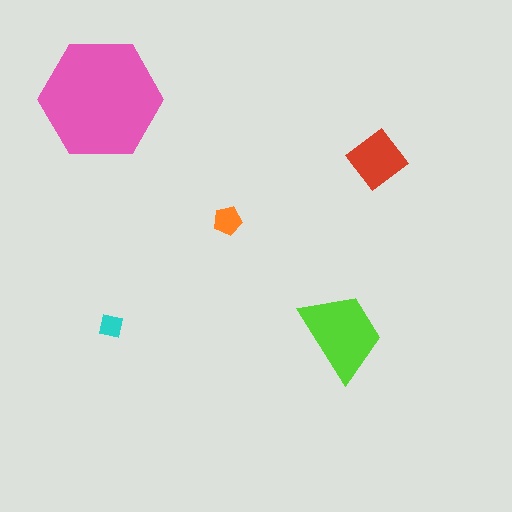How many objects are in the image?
There are 5 objects in the image.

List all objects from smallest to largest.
The cyan square, the orange pentagon, the red diamond, the lime trapezoid, the pink hexagon.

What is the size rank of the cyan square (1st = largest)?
5th.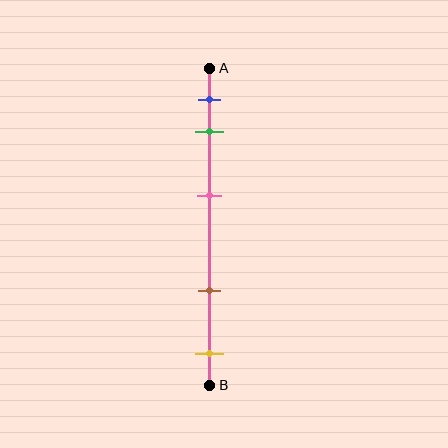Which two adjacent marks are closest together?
The blue and green marks are the closest adjacent pair.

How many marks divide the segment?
There are 5 marks dividing the segment.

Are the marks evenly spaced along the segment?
No, the marks are not evenly spaced.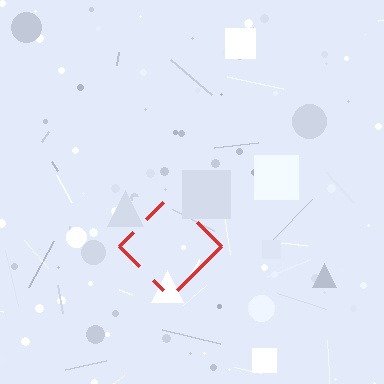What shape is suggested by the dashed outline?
The dashed outline suggests a diamond.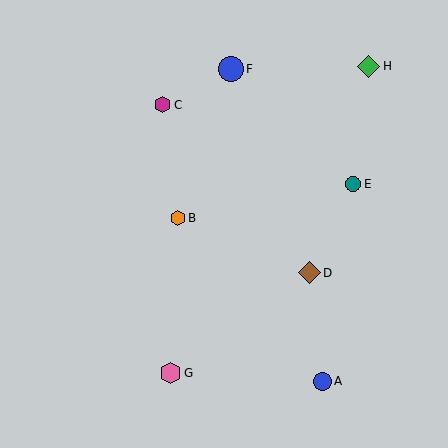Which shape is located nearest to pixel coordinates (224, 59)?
The blue circle (labeled F) at (231, 69) is nearest to that location.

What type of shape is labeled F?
Shape F is a blue circle.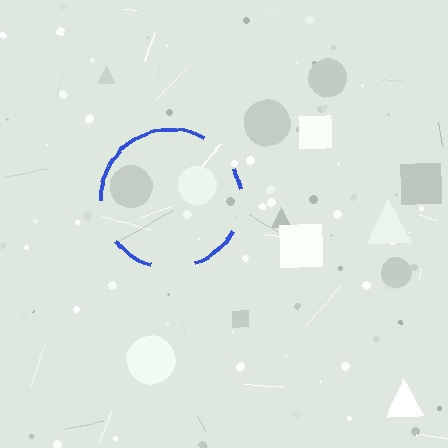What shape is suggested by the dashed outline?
The dashed outline suggests a circle.